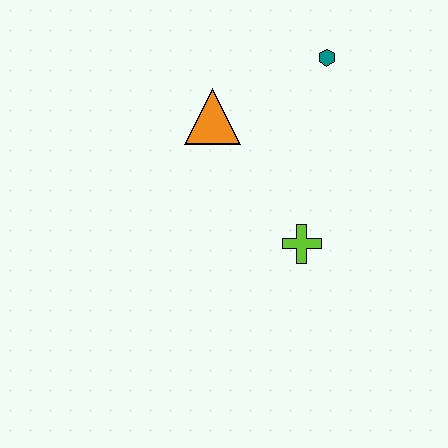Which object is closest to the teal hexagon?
The orange triangle is closest to the teal hexagon.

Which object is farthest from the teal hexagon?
The lime cross is farthest from the teal hexagon.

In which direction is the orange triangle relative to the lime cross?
The orange triangle is above the lime cross.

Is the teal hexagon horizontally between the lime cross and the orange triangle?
No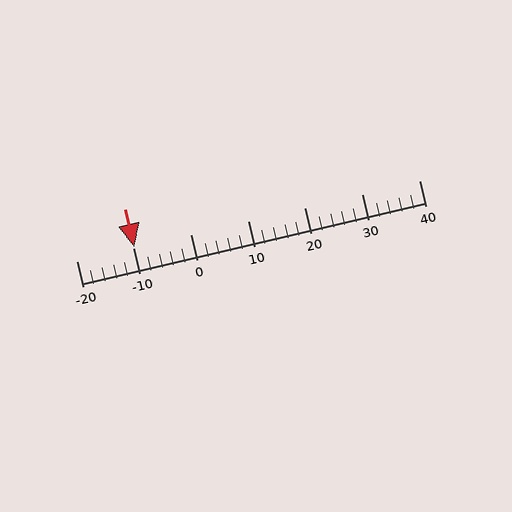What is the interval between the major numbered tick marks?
The major tick marks are spaced 10 units apart.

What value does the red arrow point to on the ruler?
The red arrow points to approximately -10.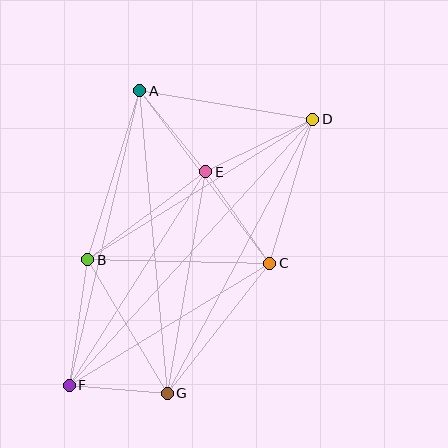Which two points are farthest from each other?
Points D and F are farthest from each other.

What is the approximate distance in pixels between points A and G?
The distance between A and G is approximately 304 pixels.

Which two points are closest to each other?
Points F and G are closest to each other.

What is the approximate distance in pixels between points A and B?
The distance between A and B is approximately 177 pixels.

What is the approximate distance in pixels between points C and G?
The distance between C and G is approximately 166 pixels.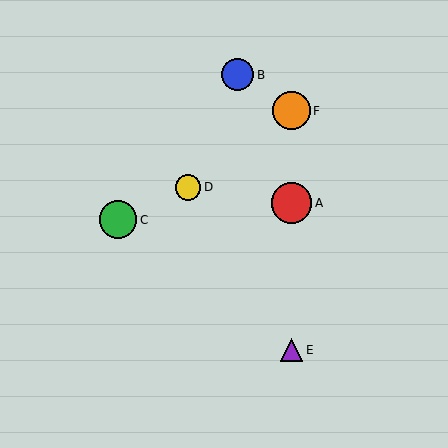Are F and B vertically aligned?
No, F is at x≈292 and B is at x≈238.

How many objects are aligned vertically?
3 objects (A, E, F) are aligned vertically.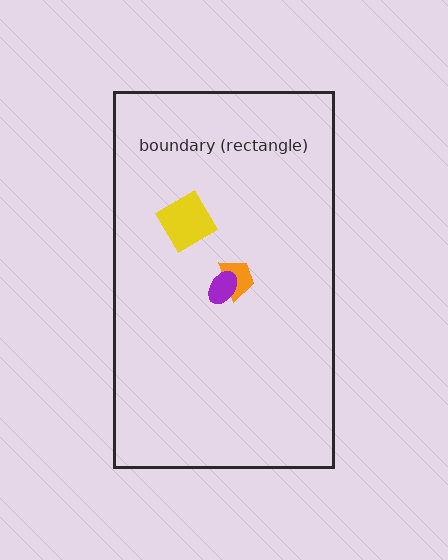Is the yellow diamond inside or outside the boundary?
Inside.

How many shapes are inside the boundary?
3 inside, 0 outside.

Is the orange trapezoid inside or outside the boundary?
Inside.